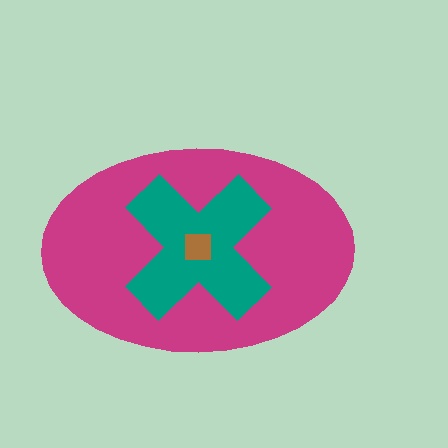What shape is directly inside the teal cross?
The brown square.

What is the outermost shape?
The magenta ellipse.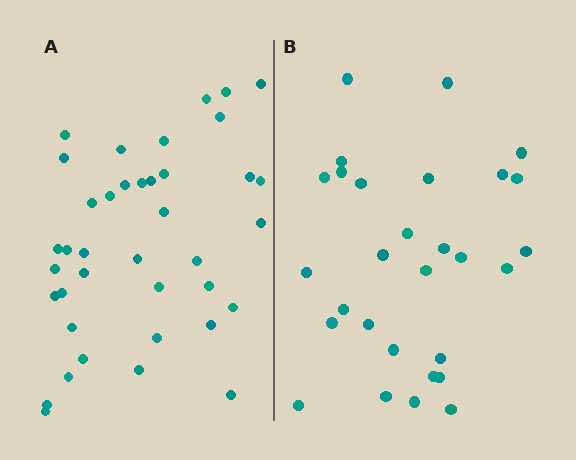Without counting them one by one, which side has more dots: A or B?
Region A (the left region) has more dots.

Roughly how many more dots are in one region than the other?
Region A has roughly 10 or so more dots than region B.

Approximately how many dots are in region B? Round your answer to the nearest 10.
About 30 dots. (The exact count is 29, which rounds to 30.)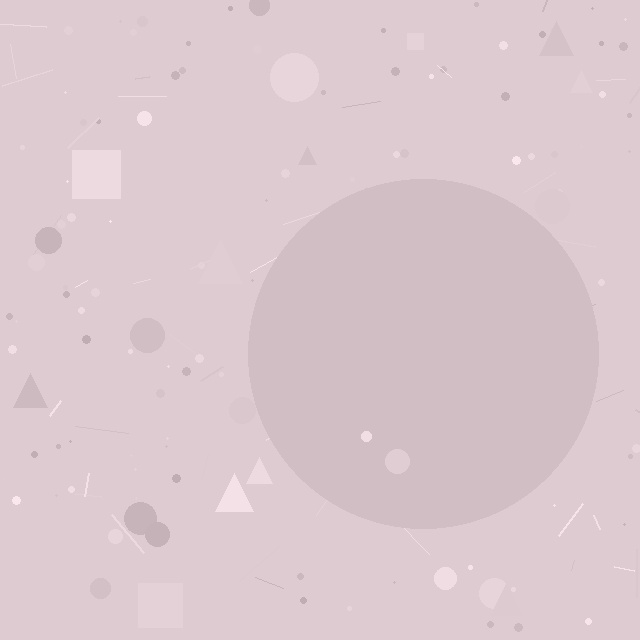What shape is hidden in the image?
A circle is hidden in the image.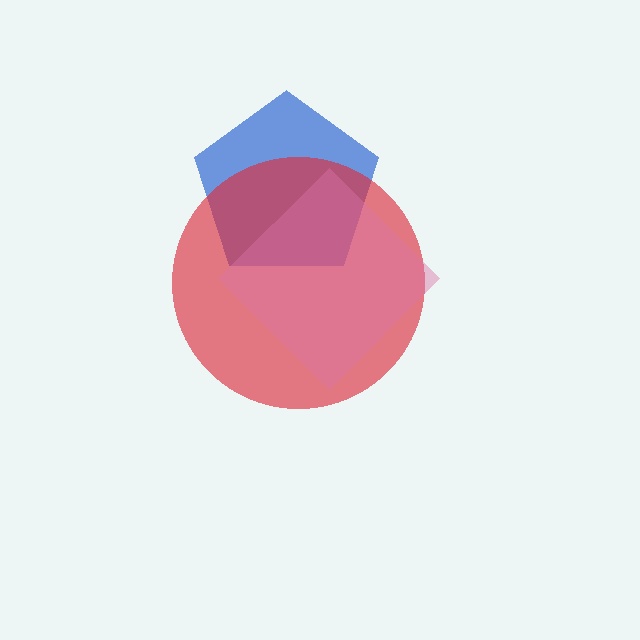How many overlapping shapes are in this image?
There are 3 overlapping shapes in the image.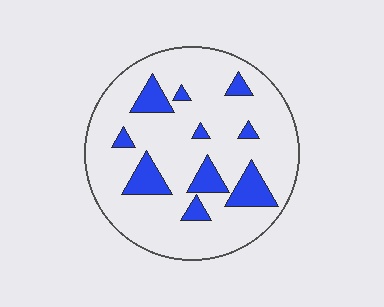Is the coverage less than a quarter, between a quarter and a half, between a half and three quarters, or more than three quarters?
Less than a quarter.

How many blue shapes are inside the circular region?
10.